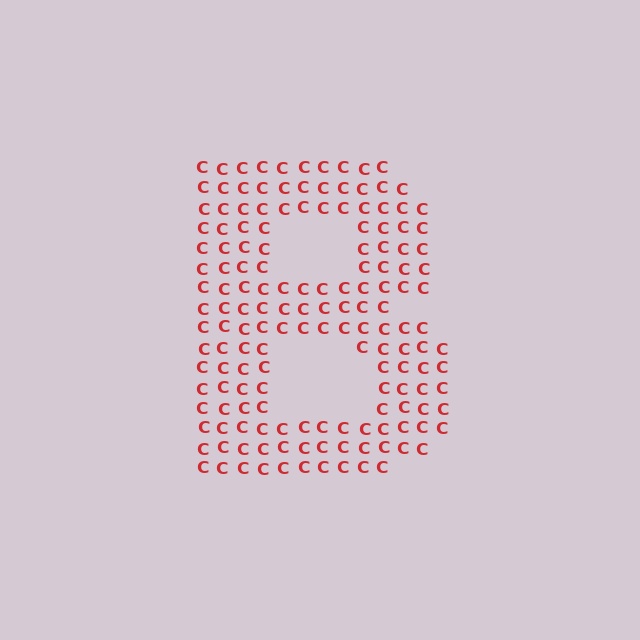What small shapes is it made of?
It is made of small letter C's.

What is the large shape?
The large shape is the letter B.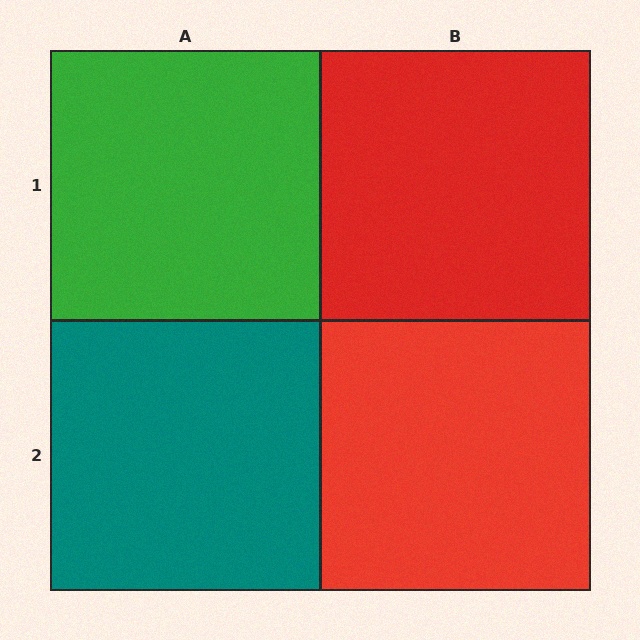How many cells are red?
2 cells are red.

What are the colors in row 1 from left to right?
Green, red.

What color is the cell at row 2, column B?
Red.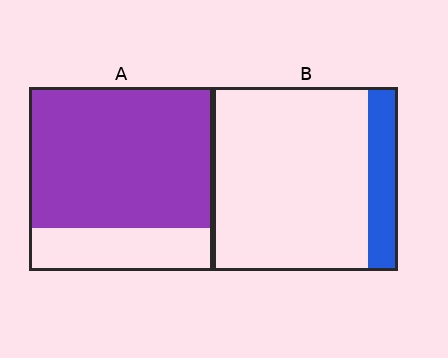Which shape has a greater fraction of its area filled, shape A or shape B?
Shape A.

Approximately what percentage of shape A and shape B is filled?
A is approximately 75% and B is approximately 15%.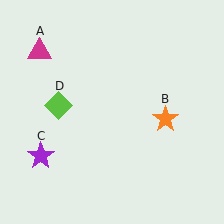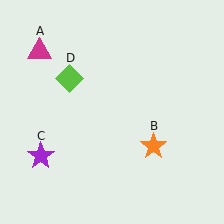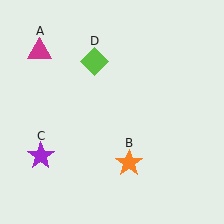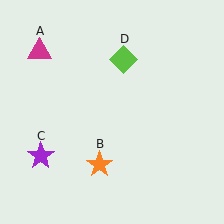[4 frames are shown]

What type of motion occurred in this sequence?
The orange star (object B), lime diamond (object D) rotated clockwise around the center of the scene.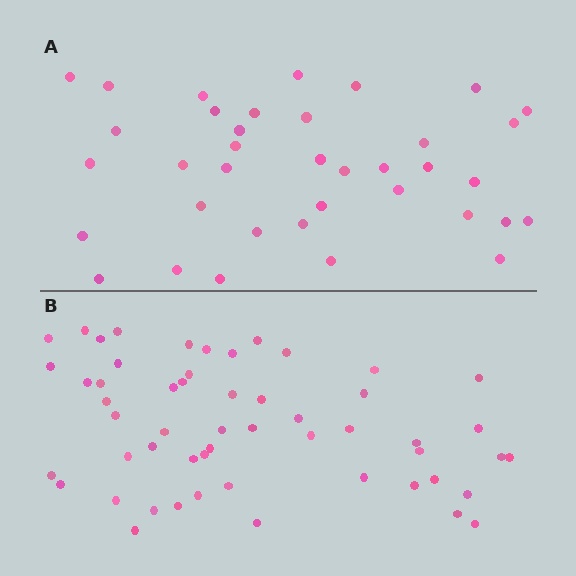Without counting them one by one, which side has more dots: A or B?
Region B (the bottom region) has more dots.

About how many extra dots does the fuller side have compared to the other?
Region B has approximately 15 more dots than region A.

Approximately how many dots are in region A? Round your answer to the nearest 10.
About 40 dots. (The exact count is 37, which rounds to 40.)